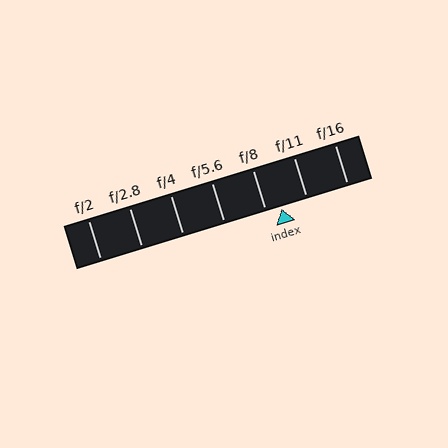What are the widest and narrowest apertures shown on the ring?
The widest aperture shown is f/2 and the narrowest is f/16.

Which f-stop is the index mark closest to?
The index mark is closest to f/8.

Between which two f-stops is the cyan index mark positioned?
The index mark is between f/8 and f/11.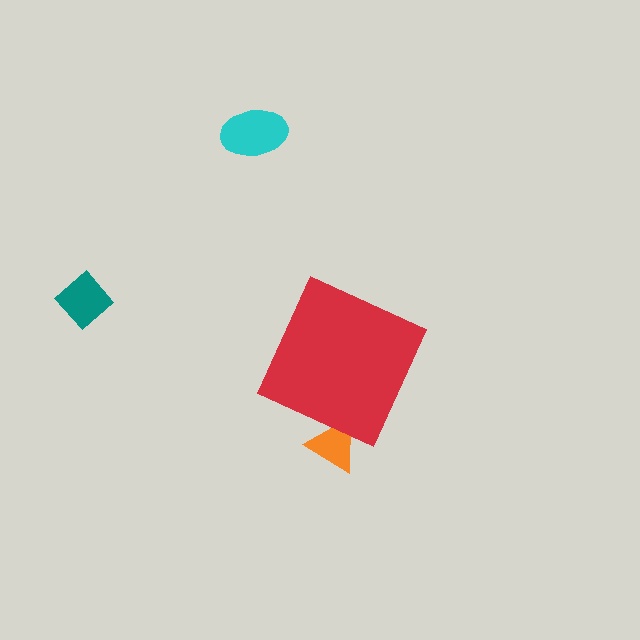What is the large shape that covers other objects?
A red diamond.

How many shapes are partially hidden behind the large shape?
1 shape is partially hidden.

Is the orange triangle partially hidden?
Yes, the orange triangle is partially hidden behind the red diamond.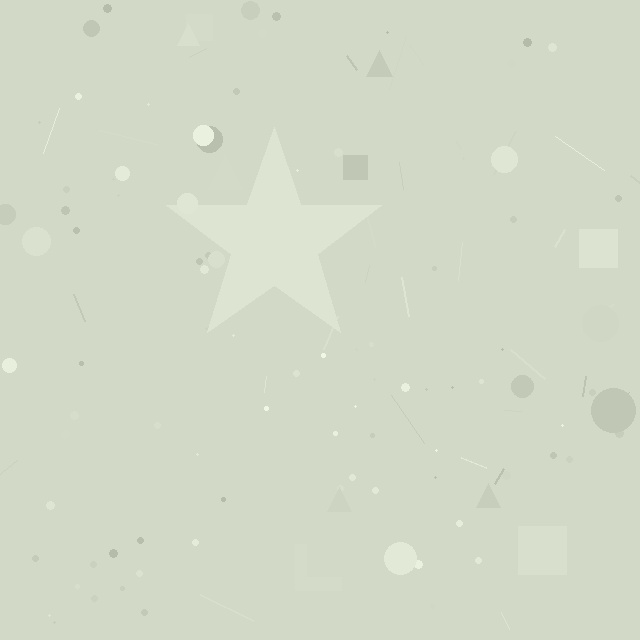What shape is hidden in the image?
A star is hidden in the image.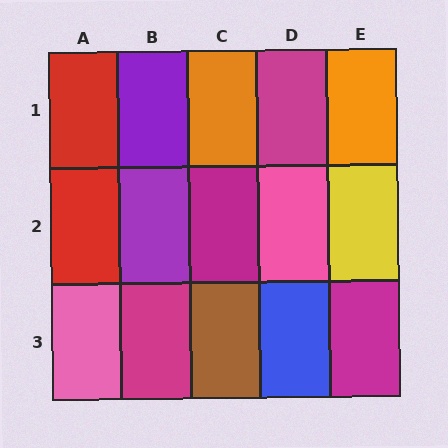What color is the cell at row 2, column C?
Magenta.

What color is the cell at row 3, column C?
Brown.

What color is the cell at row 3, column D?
Blue.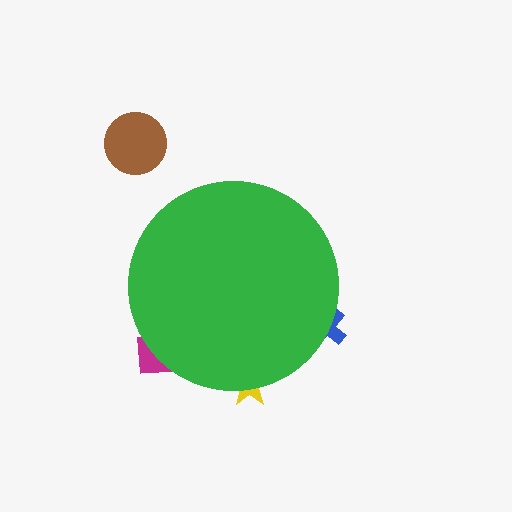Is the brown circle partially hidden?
No, the brown circle is fully visible.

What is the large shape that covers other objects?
A green circle.